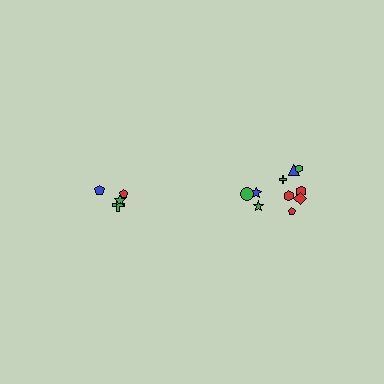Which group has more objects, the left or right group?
The right group.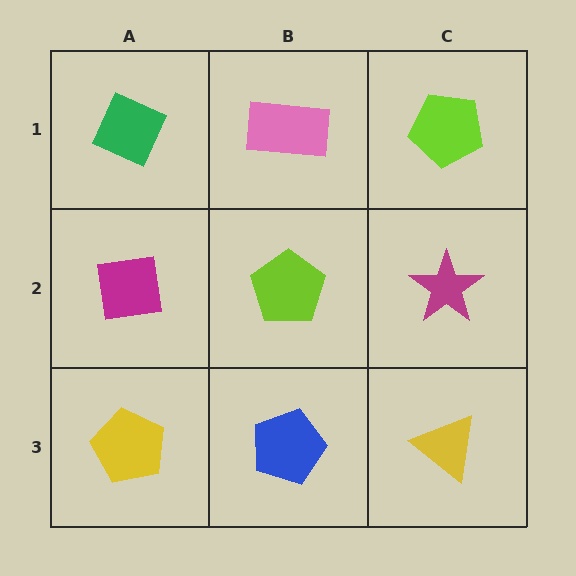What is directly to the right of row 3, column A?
A blue pentagon.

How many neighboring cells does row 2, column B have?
4.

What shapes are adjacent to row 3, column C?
A magenta star (row 2, column C), a blue pentagon (row 3, column B).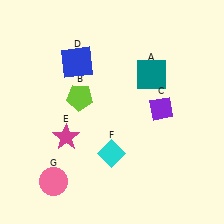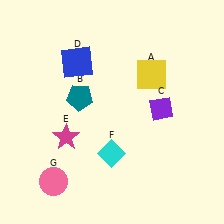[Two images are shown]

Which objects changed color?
A changed from teal to yellow. B changed from lime to teal.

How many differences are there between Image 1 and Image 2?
There are 2 differences between the two images.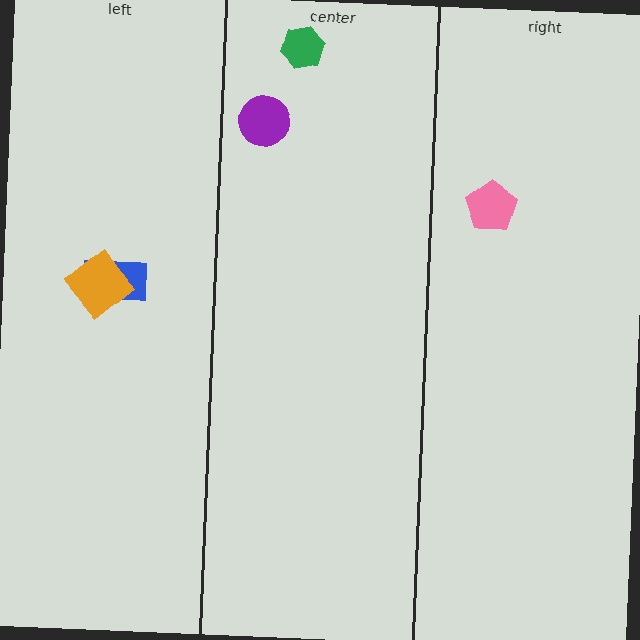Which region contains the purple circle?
The center region.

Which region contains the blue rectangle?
The left region.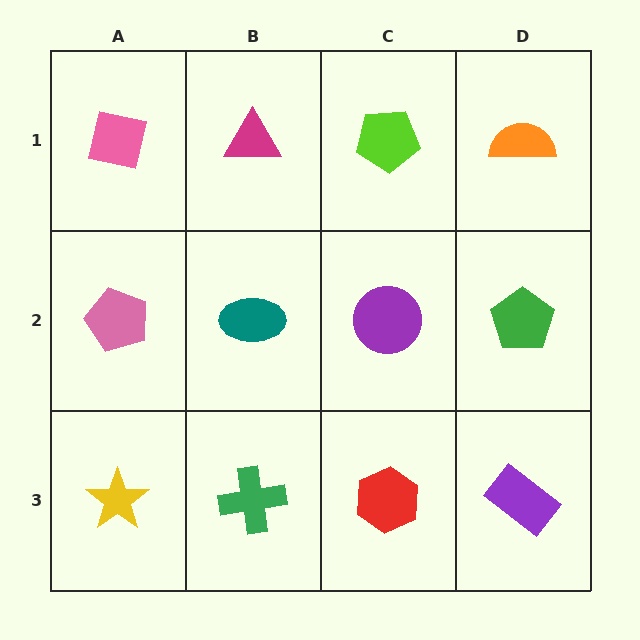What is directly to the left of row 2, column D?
A purple circle.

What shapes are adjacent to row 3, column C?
A purple circle (row 2, column C), a green cross (row 3, column B), a purple rectangle (row 3, column D).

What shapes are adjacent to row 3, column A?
A pink pentagon (row 2, column A), a green cross (row 3, column B).